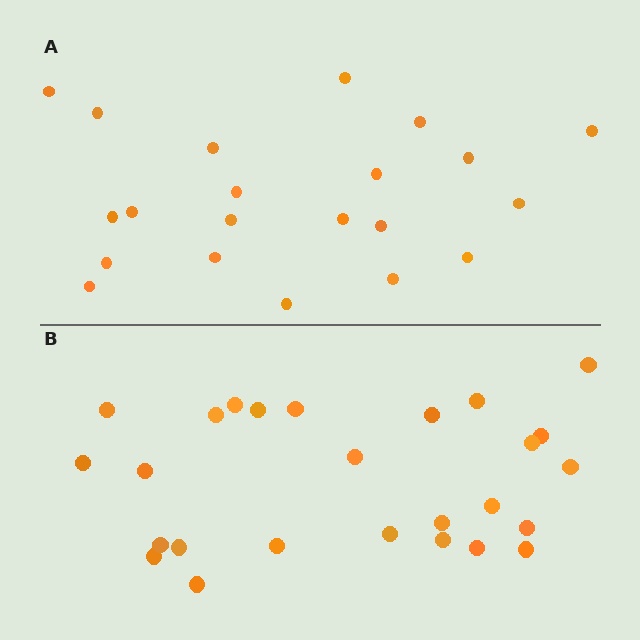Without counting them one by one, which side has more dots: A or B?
Region B (the bottom region) has more dots.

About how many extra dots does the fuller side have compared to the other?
Region B has about 5 more dots than region A.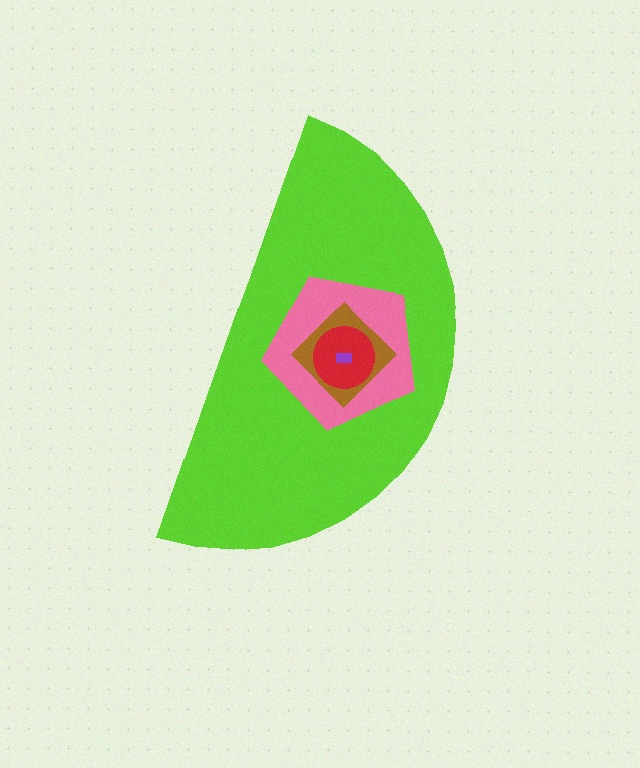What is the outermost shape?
The lime semicircle.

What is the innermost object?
The purple rectangle.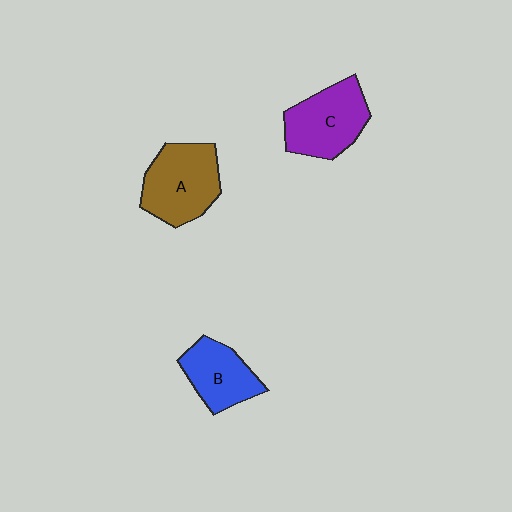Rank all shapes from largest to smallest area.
From largest to smallest: A (brown), C (purple), B (blue).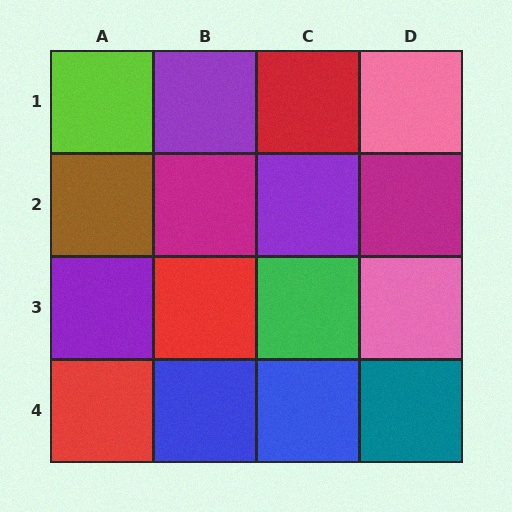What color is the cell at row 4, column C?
Blue.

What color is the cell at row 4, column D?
Teal.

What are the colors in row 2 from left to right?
Brown, magenta, purple, magenta.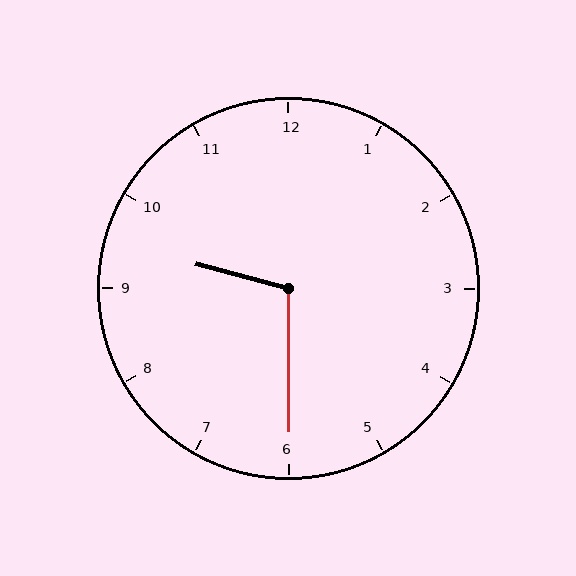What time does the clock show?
9:30.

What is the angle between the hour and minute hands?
Approximately 105 degrees.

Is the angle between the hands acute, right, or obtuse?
It is obtuse.